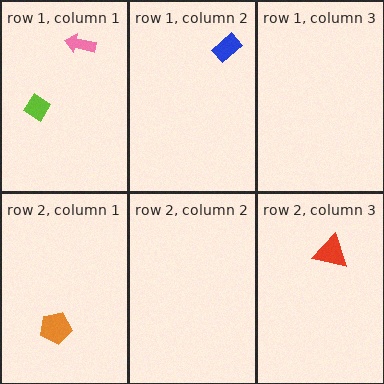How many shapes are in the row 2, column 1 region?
1.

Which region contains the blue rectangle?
The row 1, column 2 region.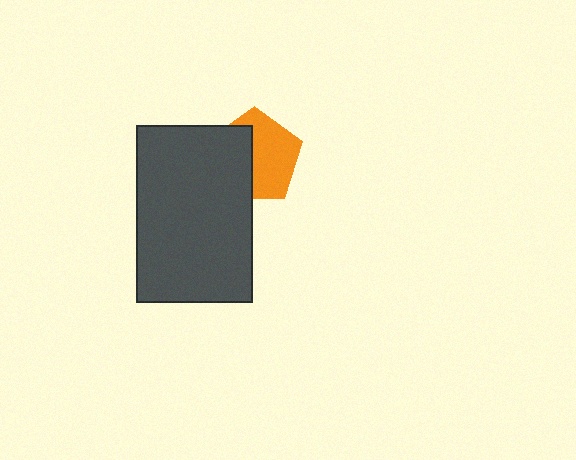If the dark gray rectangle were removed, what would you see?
You would see the complete orange pentagon.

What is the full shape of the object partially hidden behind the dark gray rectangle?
The partially hidden object is an orange pentagon.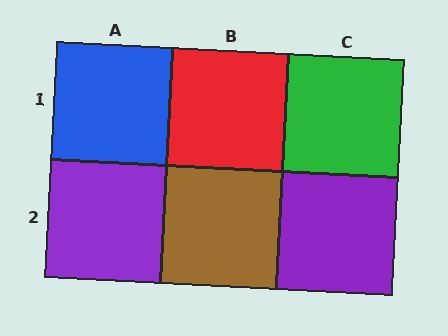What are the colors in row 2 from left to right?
Purple, brown, purple.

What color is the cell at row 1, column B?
Red.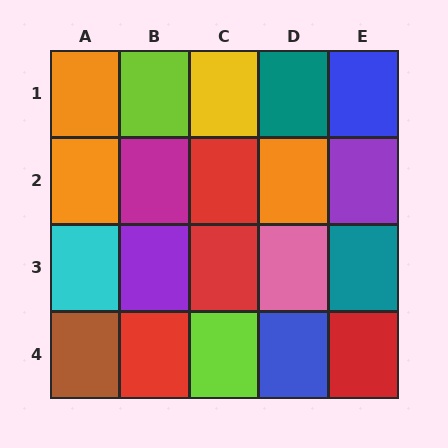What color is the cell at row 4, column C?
Lime.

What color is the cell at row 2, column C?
Red.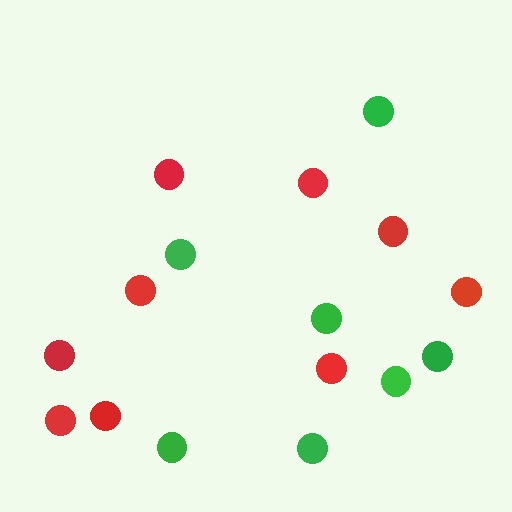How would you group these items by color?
There are 2 groups: one group of green circles (7) and one group of red circles (9).